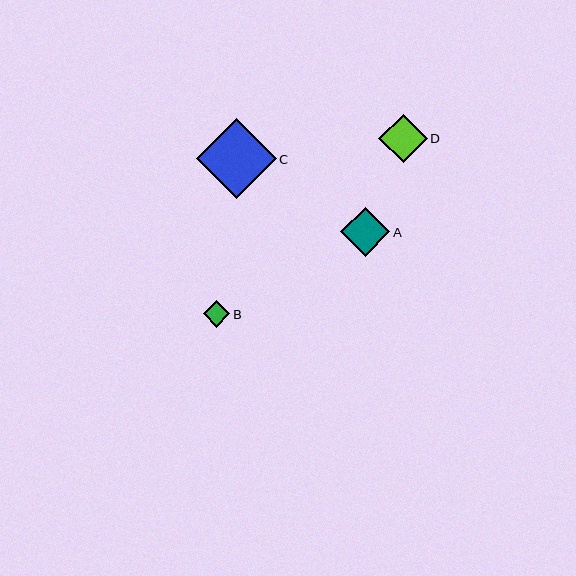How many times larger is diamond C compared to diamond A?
Diamond C is approximately 1.6 times the size of diamond A.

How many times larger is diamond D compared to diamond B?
Diamond D is approximately 1.8 times the size of diamond B.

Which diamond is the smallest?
Diamond B is the smallest with a size of approximately 26 pixels.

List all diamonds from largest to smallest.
From largest to smallest: C, A, D, B.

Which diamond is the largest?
Diamond C is the largest with a size of approximately 80 pixels.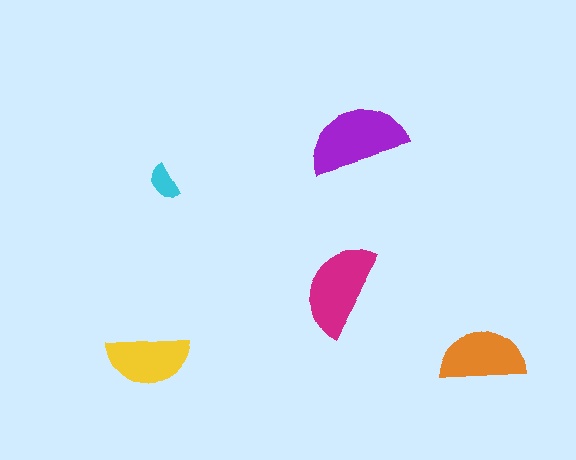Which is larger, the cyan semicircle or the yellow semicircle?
The yellow one.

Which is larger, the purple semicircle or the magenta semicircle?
The purple one.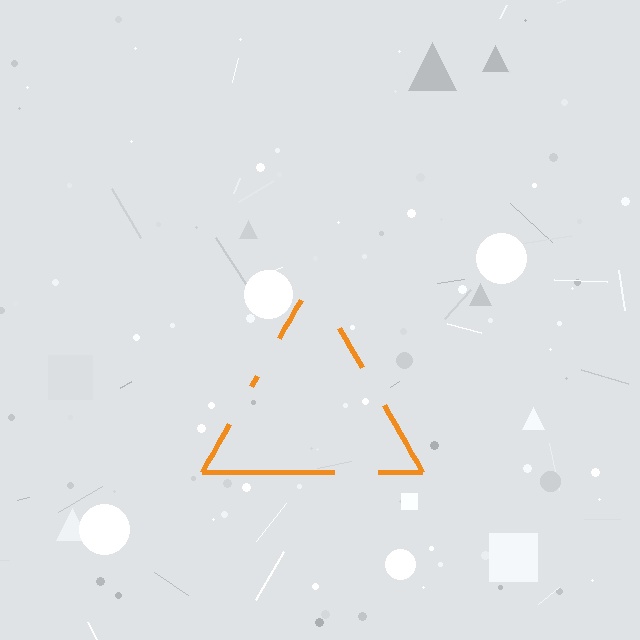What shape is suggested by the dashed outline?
The dashed outline suggests a triangle.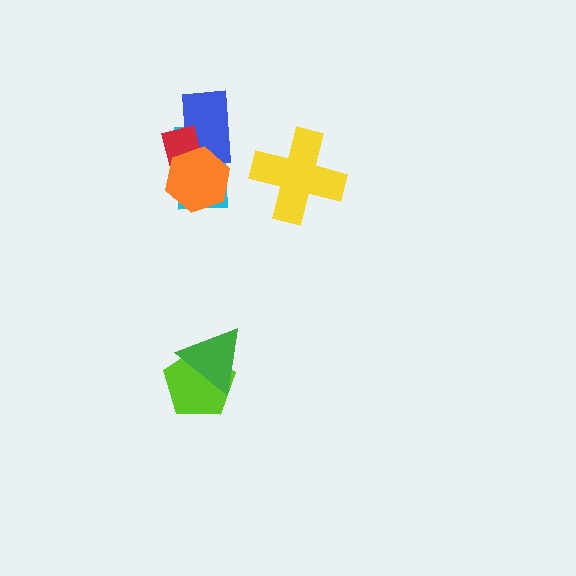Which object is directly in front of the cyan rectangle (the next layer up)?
The blue rectangle is directly in front of the cyan rectangle.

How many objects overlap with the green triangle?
1 object overlaps with the green triangle.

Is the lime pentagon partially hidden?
Yes, it is partially covered by another shape.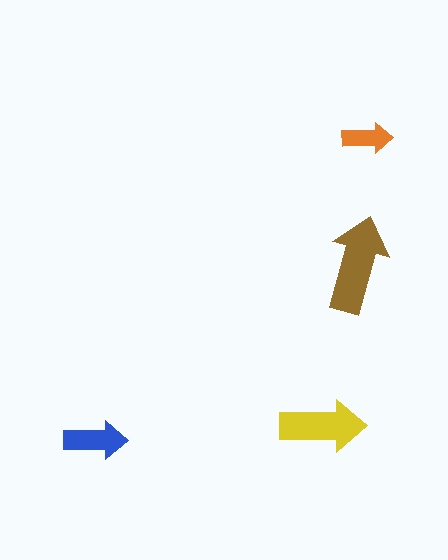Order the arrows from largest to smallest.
the brown one, the yellow one, the blue one, the orange one.